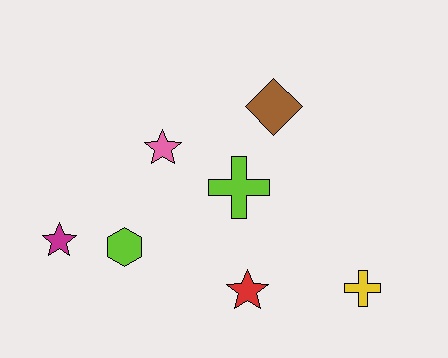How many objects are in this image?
There are 7 objects.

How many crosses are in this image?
There are 2 crosses.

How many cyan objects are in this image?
There are no cyan objects.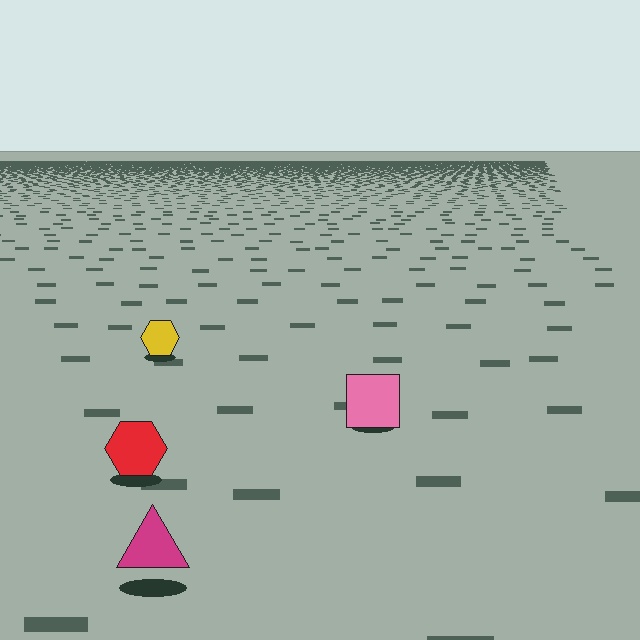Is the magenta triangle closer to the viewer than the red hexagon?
Yes. The magenta triangle is closer — you can tell from the texture gradient: the ground texture is coarser near it.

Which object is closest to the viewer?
The magenta triangle is closest. The texture marks near it are larger and more spread out.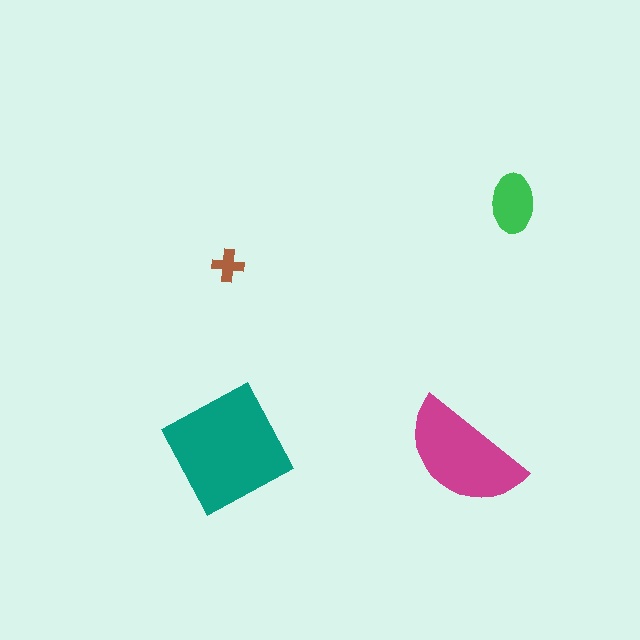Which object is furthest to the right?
The green ellipse is rightmost.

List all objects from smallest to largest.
The brown cross, the green ellipse, the magenta semicircle, the teal square.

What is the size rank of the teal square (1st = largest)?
1st.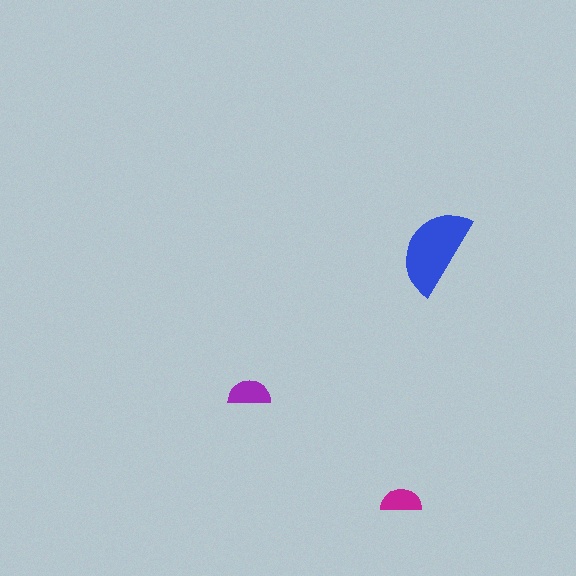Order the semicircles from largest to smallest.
the blue one, the purple one, the magenta one.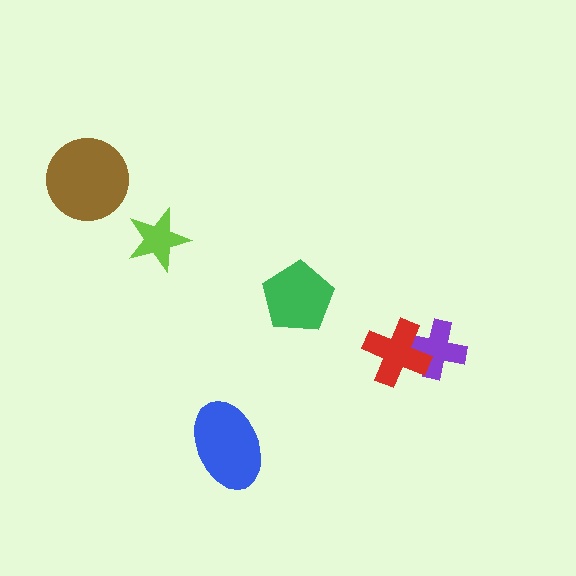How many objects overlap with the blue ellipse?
0 objects overlap with the blue ellipse.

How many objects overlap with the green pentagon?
0 objects overlap with the green pentagon.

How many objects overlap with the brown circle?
0 objects overlap with the brown circle.